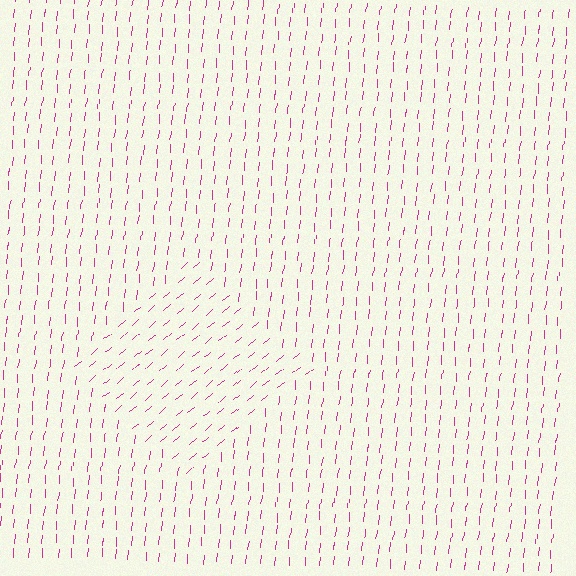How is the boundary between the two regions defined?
The boundary is defined purely by a change in line orientation (approximately 45 degrees difference). All lines are the same color and thickness.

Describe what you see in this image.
The image is filled with small magenta line segments. A diamond region in the image has lines oriented differently from the surrounding lines, creating a visible texture boundary.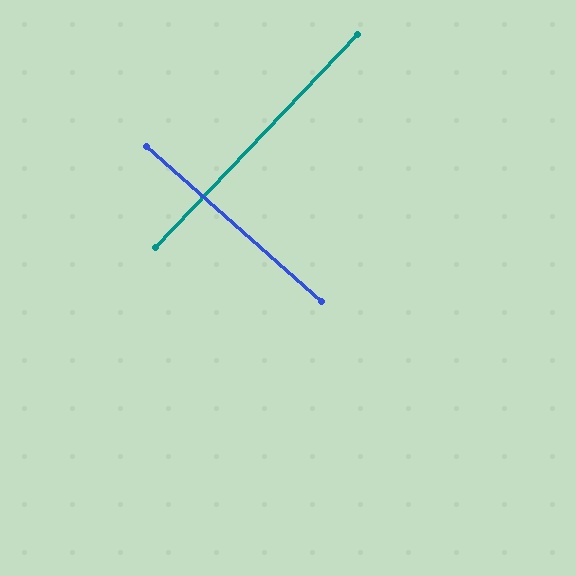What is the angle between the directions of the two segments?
Approximately 88 degrees.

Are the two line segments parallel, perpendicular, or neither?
Perpendicular — they meet at approximately 88°.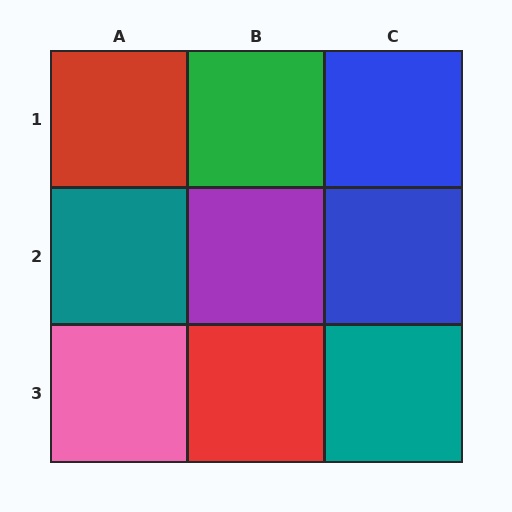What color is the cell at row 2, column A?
Teal.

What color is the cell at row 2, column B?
Purple.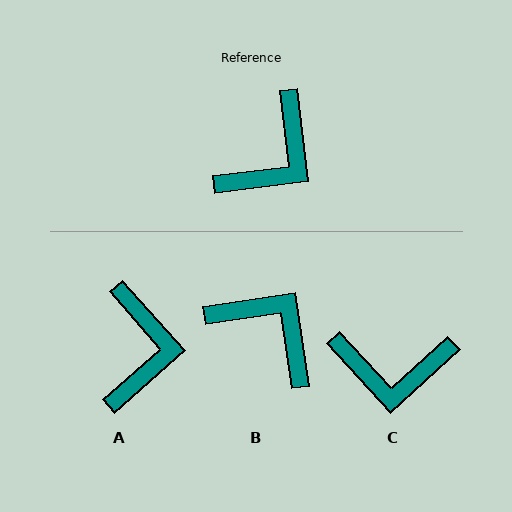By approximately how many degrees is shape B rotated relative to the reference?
Approximately 92 degrees counter-clockwise.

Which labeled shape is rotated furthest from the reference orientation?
B, about 92 degrees away.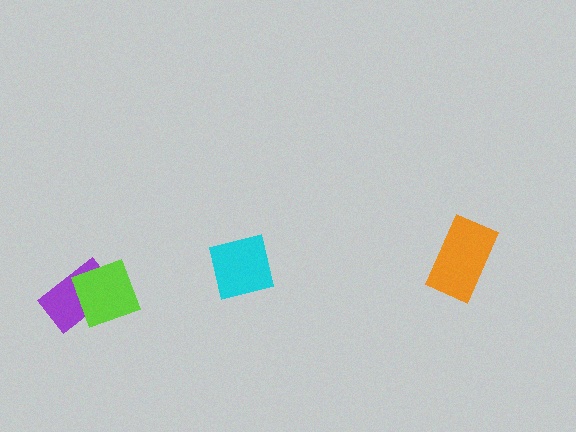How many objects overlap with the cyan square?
0 objects overlap with the cyan square.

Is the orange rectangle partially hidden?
No, no other shape covers it.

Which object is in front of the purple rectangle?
The lime diamond is in front of the purple rectangle.